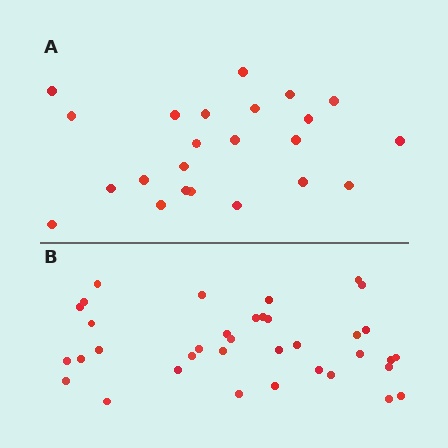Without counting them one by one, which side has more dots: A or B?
Region B (the bottom region) has more dots.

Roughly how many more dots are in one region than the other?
Region B has approximately 15 more dots than region A.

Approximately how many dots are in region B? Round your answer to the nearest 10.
About 40 dots. (The exact count is 36, which rounds to 40.)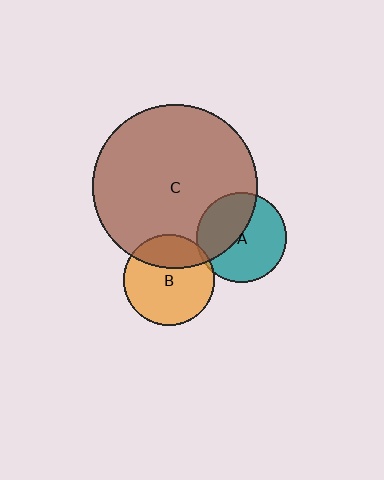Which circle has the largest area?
Circle C (brown).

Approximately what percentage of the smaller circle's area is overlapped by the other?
Approximately 5%.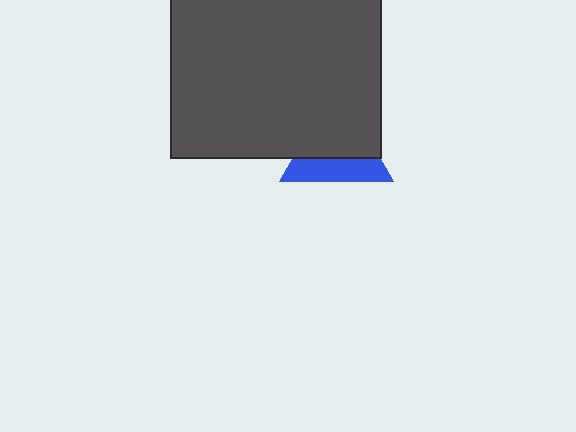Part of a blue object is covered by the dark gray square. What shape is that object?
It is a triangle.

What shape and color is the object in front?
The object in front is a dark gray square.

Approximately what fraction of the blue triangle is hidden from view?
Roughly 61% of the blue triangle is hidden behind the dark gray square.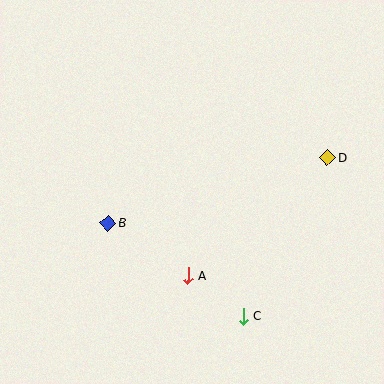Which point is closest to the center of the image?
Point A at (188, 276) is closest to the center.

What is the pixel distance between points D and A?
The distance between D and A is 183 pixels.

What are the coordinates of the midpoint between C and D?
The midpoint between C and D is at (285, 237).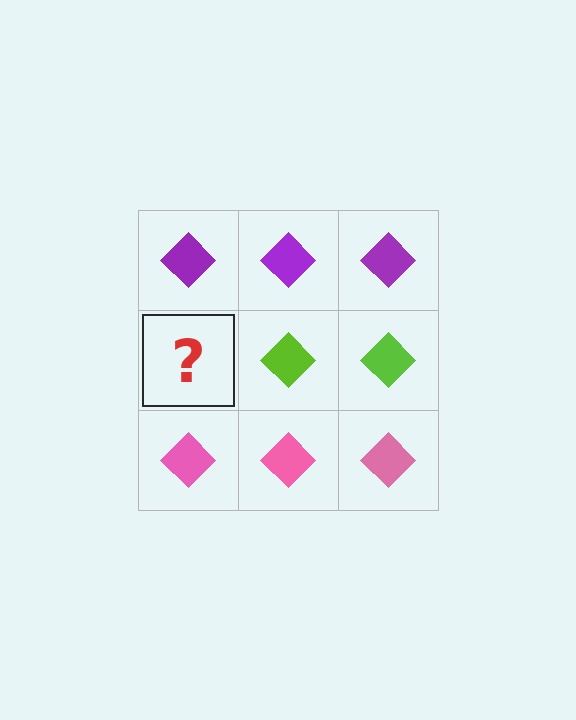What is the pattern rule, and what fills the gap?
The rule is that each row has a consistent color. The gap should be filled with a lime diamond.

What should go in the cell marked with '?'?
The missing cell should contain a lime diamond.